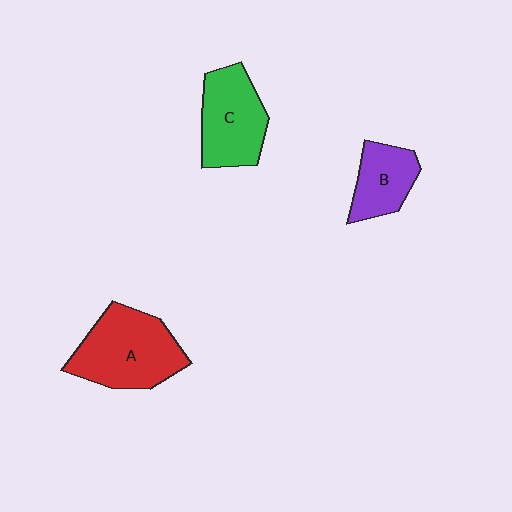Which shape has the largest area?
Shape A (red).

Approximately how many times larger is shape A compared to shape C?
Approximately 1.2 times.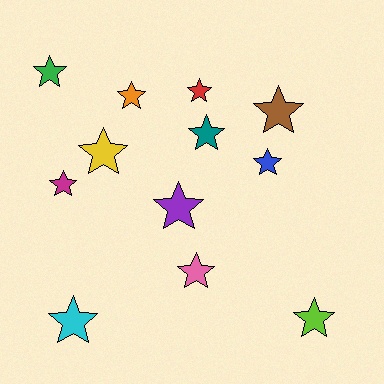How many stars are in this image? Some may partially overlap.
There are 12 stars.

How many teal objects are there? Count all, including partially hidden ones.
There is 1 teal object.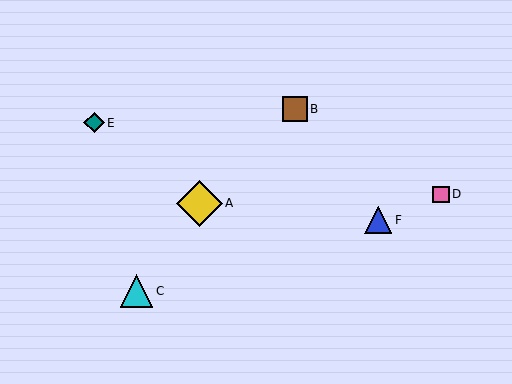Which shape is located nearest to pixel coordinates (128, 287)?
The cyan triangle (labeled C) at (137, 291) is nearest to that location.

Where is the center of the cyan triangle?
The center of the cyan triangle is at (137, 291).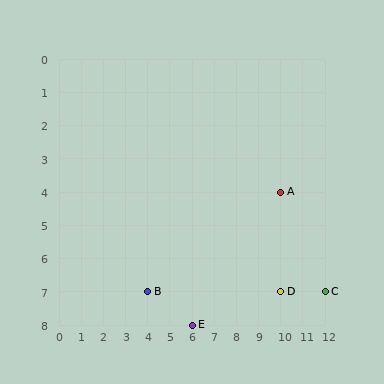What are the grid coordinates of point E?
Point E is at grid coordinates (6, 8).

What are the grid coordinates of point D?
Point D is at grid coordinates (10, 7).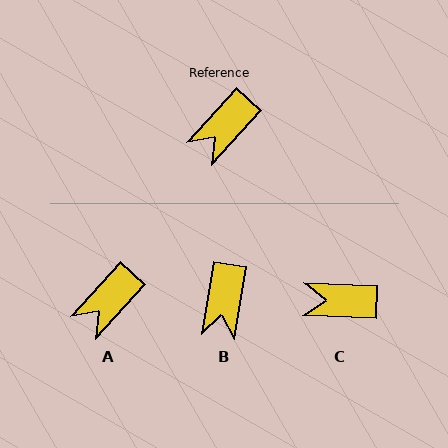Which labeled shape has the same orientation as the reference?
A.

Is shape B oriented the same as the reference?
No, it is off by about 33 degrees.